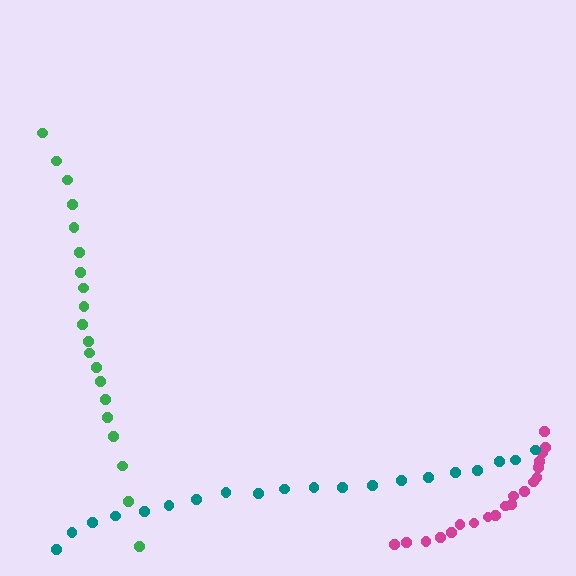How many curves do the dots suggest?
There are 3 distinct paths.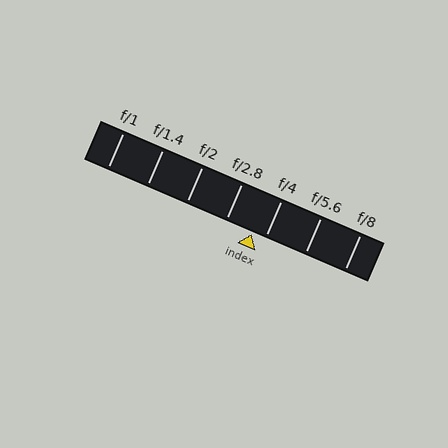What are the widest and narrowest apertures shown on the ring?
The widest aperture shown is f/1 and the narrowest is f/8.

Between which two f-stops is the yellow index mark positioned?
The index mark is between f/2.8 and f/4.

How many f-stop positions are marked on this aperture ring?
There are 7 f-stop positions marked.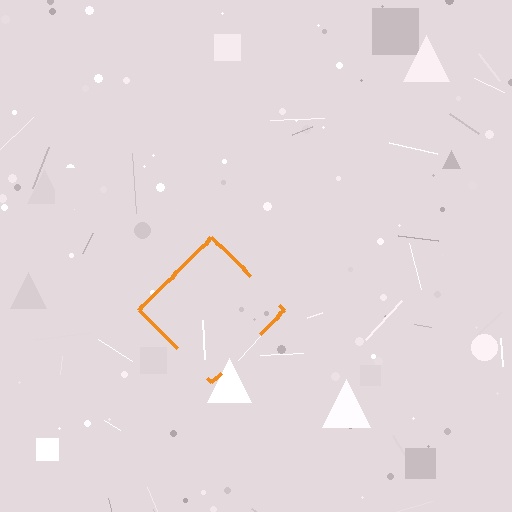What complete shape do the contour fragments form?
The contour fragments form a diamond.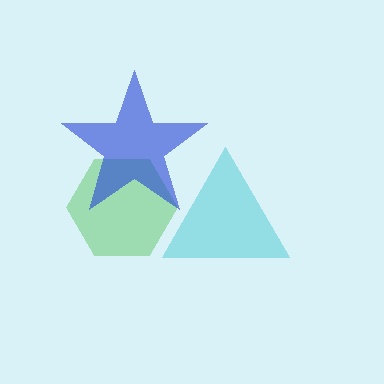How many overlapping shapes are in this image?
There are 3 overlapping shapes in the image.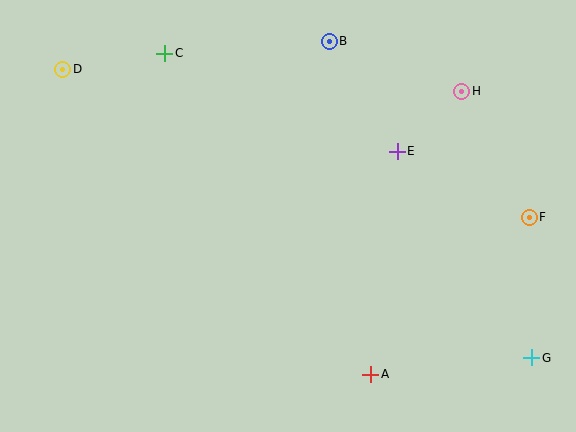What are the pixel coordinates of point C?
Point C is at (165, 53).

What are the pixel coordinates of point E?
Point E is at (397, 151).